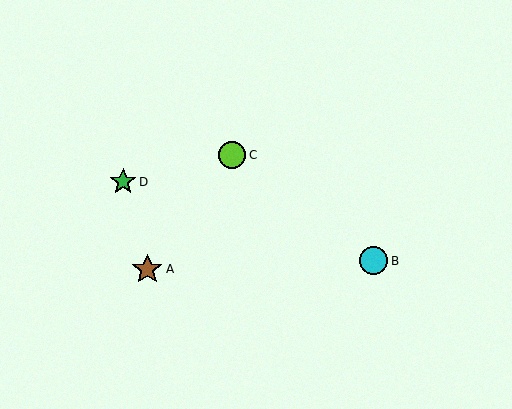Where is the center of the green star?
The center of the green star is at (123, 182).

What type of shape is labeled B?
Shape B is a cyan circle.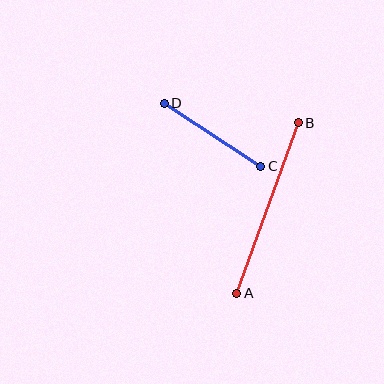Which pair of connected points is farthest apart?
Points A and B are farthest apart.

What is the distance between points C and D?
The distance is approximately 115 pixels.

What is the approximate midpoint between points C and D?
The midpoint is at approximately (212, 135) pixels.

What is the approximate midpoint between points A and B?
The midpoint is at approximately (267, 208) pixels.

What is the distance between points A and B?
The distance is approximately 182 pixels.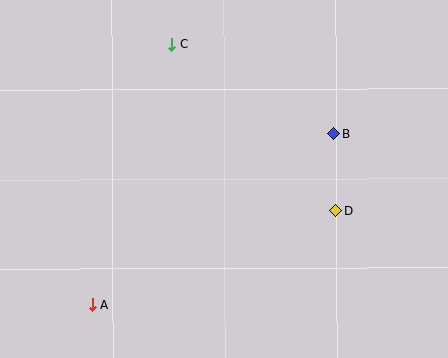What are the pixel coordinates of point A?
Point A is at (93, 305).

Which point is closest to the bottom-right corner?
Point D is closest to the bottom-right corner.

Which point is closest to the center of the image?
Point D at (336, 211) is closest to the center.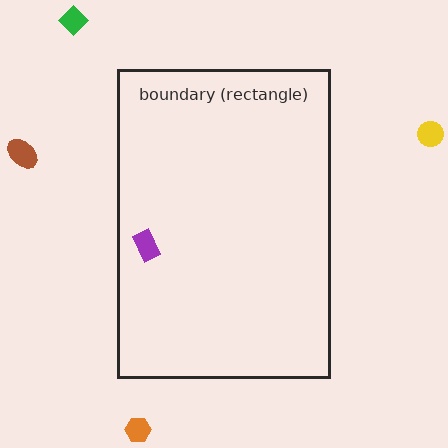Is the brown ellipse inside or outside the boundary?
Outside.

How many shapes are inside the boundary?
1 inside, 4 outside.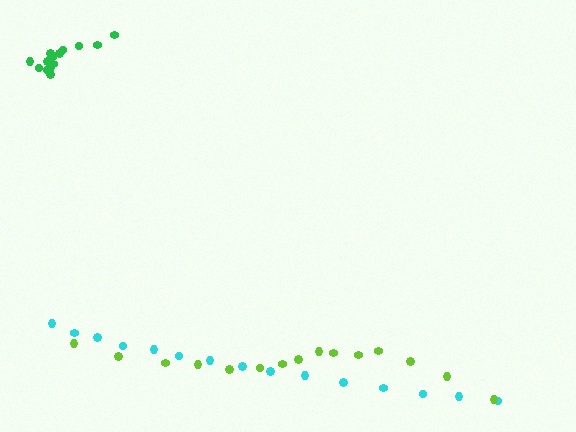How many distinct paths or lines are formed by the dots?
There are 3 distinct paths.